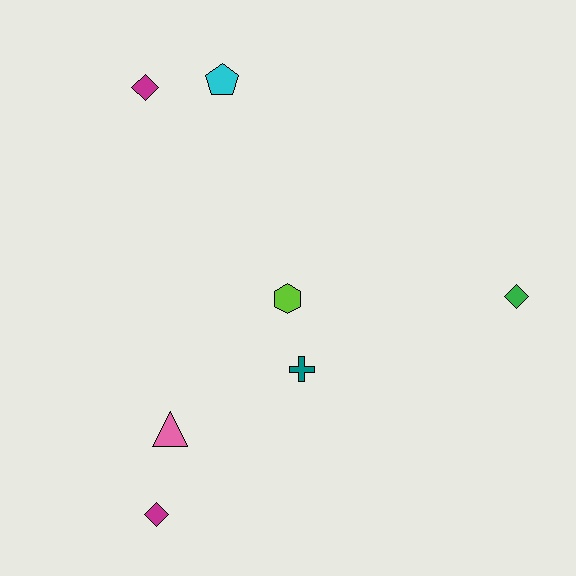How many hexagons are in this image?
There is 1 hexagon.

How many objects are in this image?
There are 7 objects.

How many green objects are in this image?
There is 1 green object.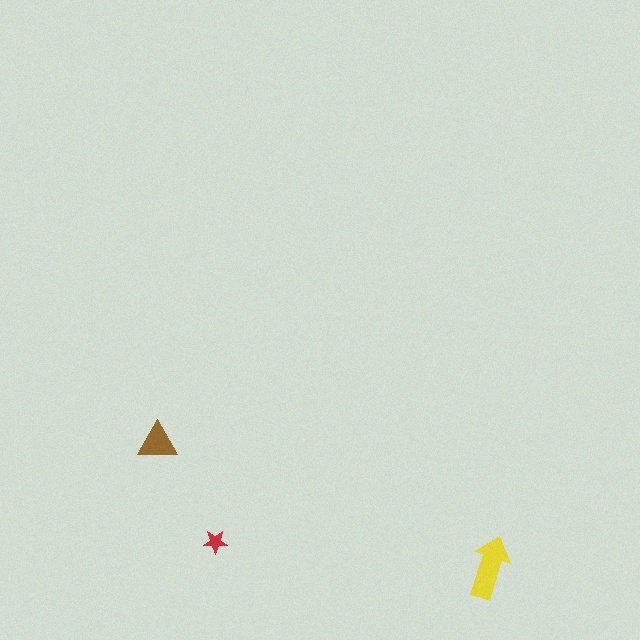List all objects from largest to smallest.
The yellow arrow, the brown triangle, the red star.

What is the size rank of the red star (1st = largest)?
3rd.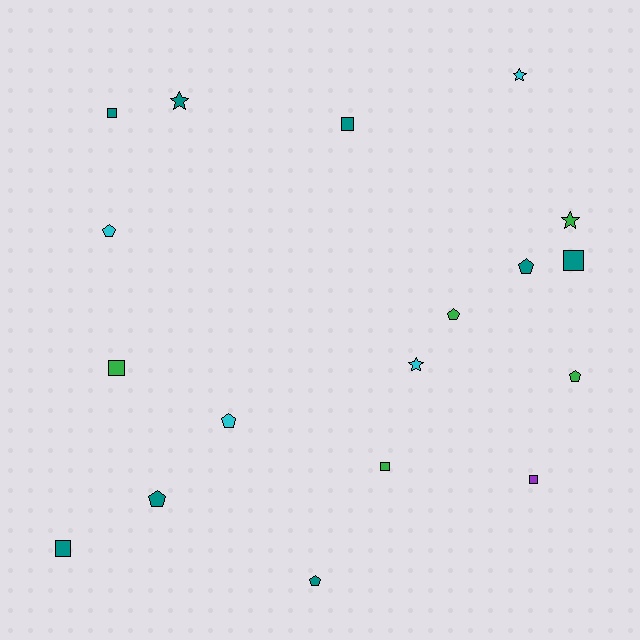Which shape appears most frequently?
Pentagon, with 7 objects.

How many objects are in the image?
There are 18 objects.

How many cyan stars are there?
There are 2 cyan stars.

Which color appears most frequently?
Teal, with 8 objects.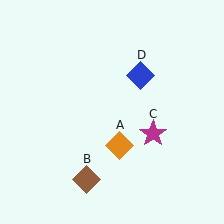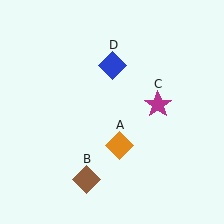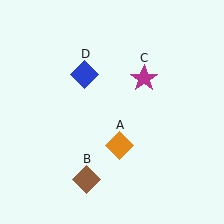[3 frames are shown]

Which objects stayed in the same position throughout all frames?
Orange diamond (object A) and brown diamond (object B) remained stationary.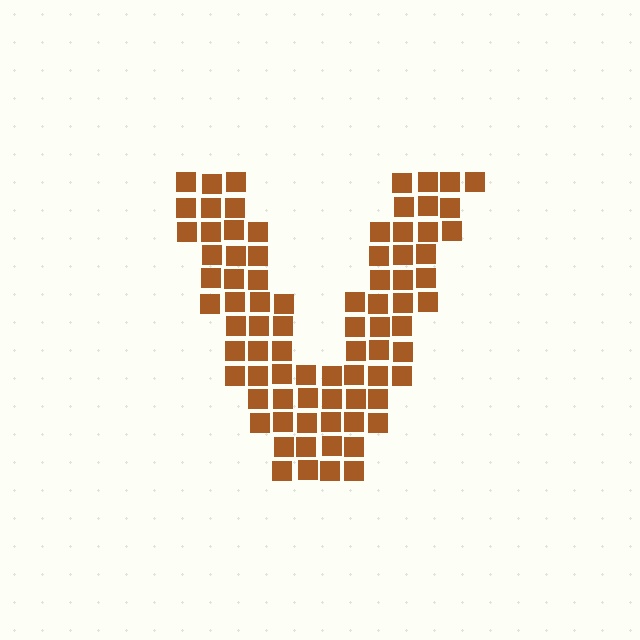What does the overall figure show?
The overall figure shows the letter V.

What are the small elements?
The small elements are squares.